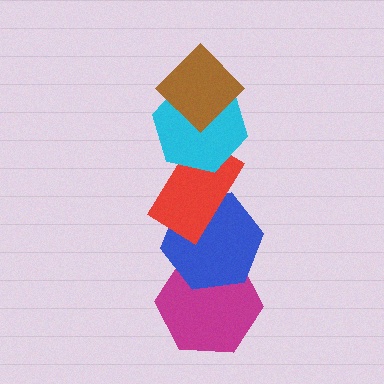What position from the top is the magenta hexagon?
The magenta hexagon is 5th from the top.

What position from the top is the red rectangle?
The red rectangle is 3rd from the top.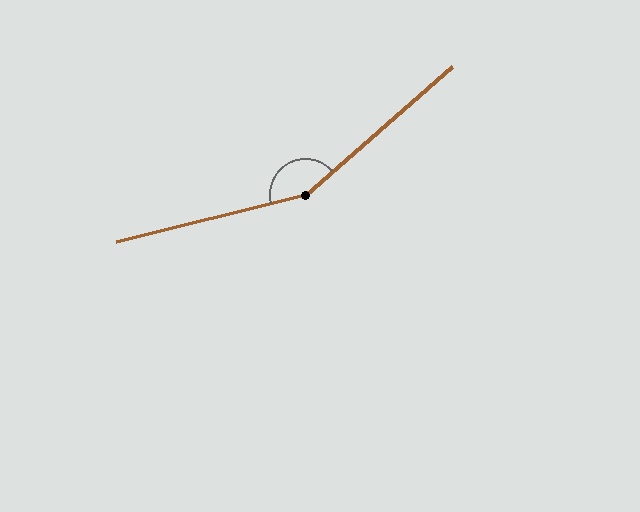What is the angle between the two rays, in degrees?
Approximately 153 degrees.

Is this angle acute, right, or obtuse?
It is obtuse.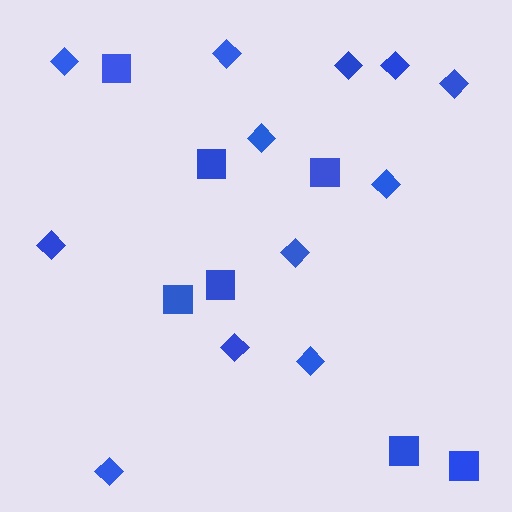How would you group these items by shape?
There are 2 groups: one group of diamonds (12) and one group of squares (7).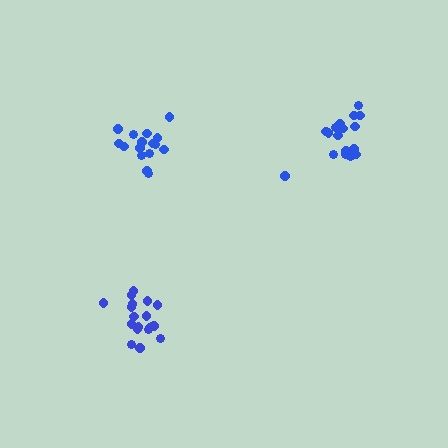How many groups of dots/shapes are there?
There are 3 groups.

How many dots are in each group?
Group 1: 16 dots, Group 2: 17 dots, Group 3: 19 dots (52 total).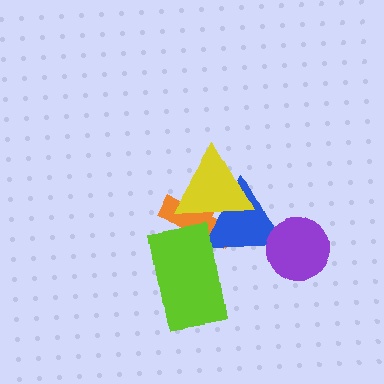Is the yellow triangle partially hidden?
No, no other shape covers it.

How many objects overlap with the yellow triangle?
2 objects overlap with the yellow triangle.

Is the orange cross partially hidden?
Yes, it is partially covered by another shape.